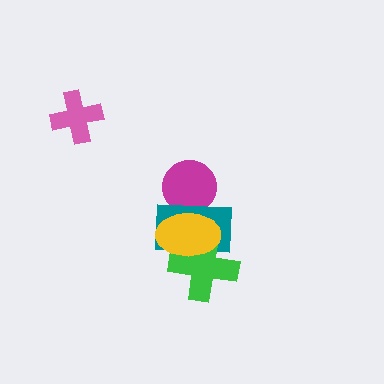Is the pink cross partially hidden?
No, no other shape covers it.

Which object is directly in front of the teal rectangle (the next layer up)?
The green cross is directly in front of the teal rectangle.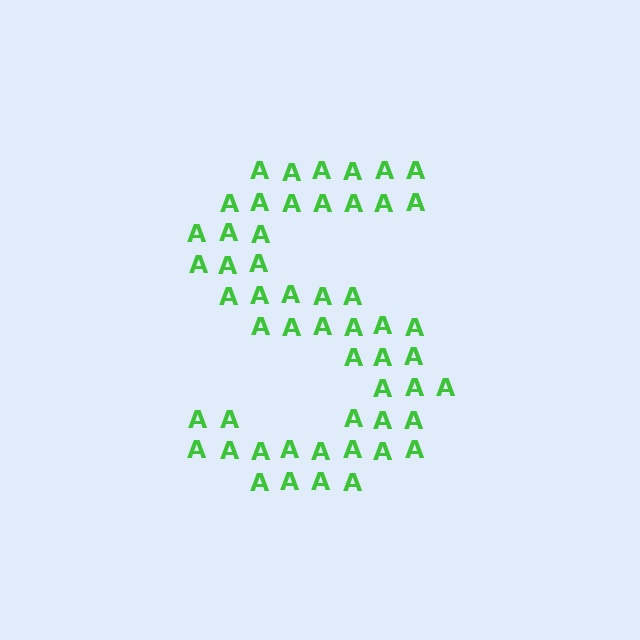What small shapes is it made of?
It is made of small letter A's.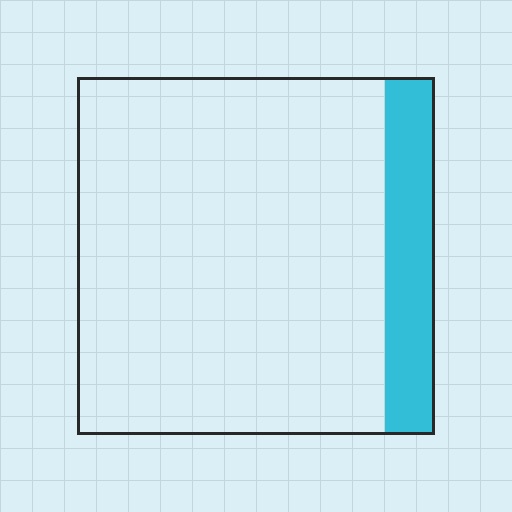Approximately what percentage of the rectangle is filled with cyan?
Approximately 15%.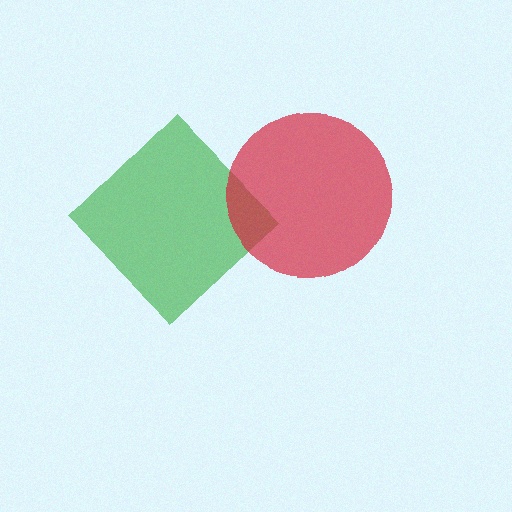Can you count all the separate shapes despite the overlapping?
Yes, there are 2 separate shapes.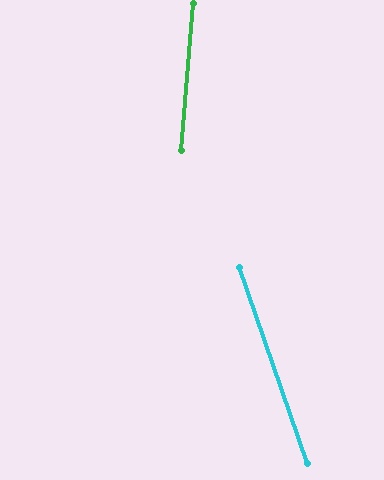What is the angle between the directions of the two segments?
Approximately 24 degrees.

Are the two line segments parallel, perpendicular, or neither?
Neither parallel nor perpendicular — they differ by about 24°.